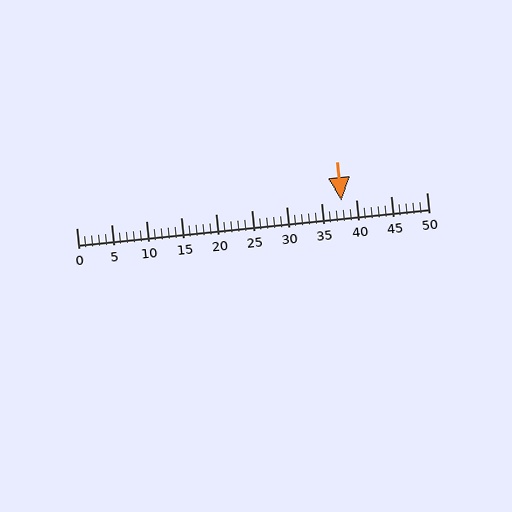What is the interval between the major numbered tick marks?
The major tick marks are spaced 5 units apart.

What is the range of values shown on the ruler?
The ruler shows values from 0 to 50.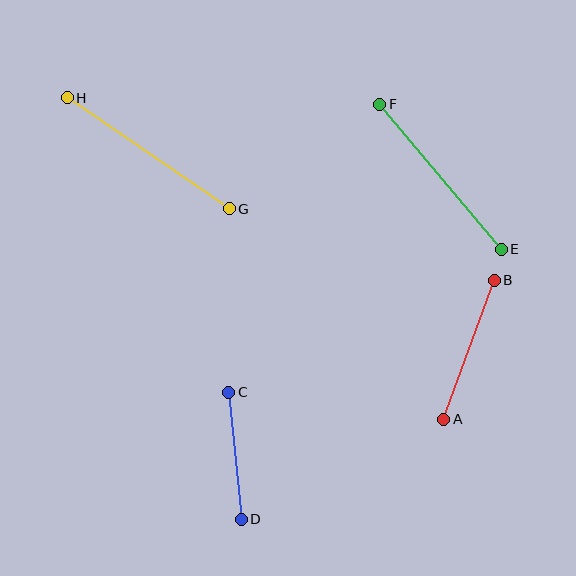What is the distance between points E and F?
The distance is approximately 189 pixels.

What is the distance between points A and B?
The distance is approximately 148 pixels.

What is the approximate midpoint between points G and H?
The midpoint is at approximately (148, 153) pixels.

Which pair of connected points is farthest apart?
Points G and H are farthest apart.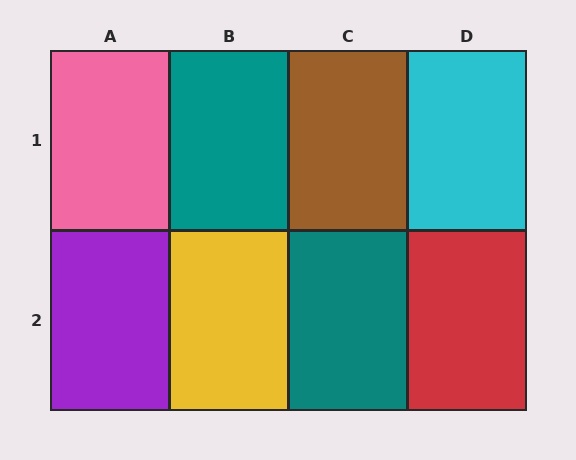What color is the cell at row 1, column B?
Teal.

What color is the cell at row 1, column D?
Cyan.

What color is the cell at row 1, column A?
Pink.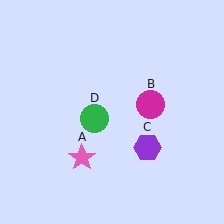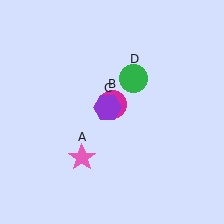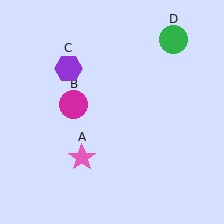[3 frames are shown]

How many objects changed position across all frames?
3 objects changed position: magenta circle (object B), purple hexagon (object C), green circle (object D).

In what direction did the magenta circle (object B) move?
The magenta circle (object B) moved left.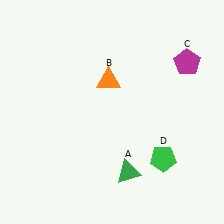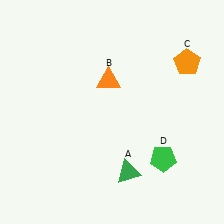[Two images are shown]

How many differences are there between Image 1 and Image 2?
There is 1 difference between the two images.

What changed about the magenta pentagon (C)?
In Image 1, C is magenta. In Image 2, it changed to orange.